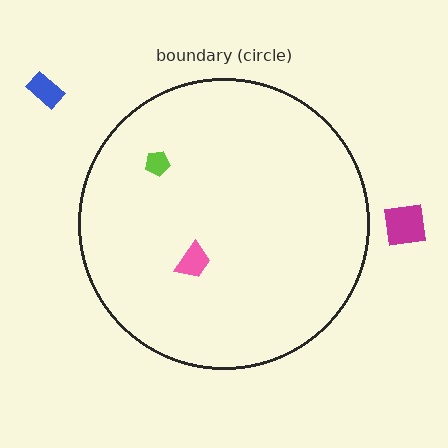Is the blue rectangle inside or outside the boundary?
Outside.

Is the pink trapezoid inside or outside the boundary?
Inside.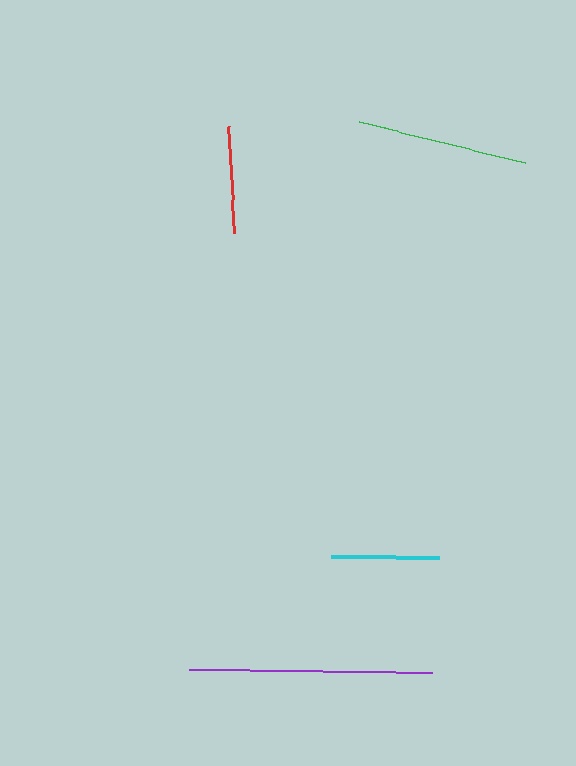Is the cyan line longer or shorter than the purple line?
The purple line is longer than the cyan line.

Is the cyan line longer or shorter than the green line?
The green line is longer than the cyan line.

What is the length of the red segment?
The red segment is approximately 107 pixels long.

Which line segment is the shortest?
The red line is the shortest at approximately 107 pixels.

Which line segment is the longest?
The purple line is the longest at approximately 242 pixels.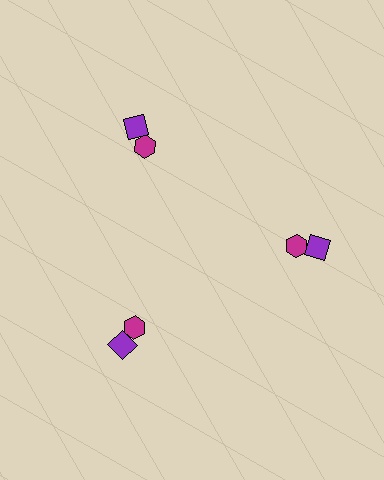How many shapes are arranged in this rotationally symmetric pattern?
There are 6 shapes, arranged in 3 groups of 2.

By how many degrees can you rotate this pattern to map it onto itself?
The pattern maps onto itself every 120 degrees of rotation.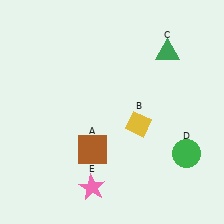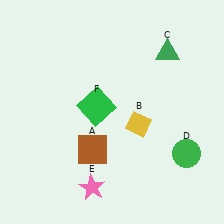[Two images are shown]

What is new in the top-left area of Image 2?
A green square (F) was added in the top-left area of Image 2.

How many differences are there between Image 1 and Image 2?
There is 1 difference between the two images.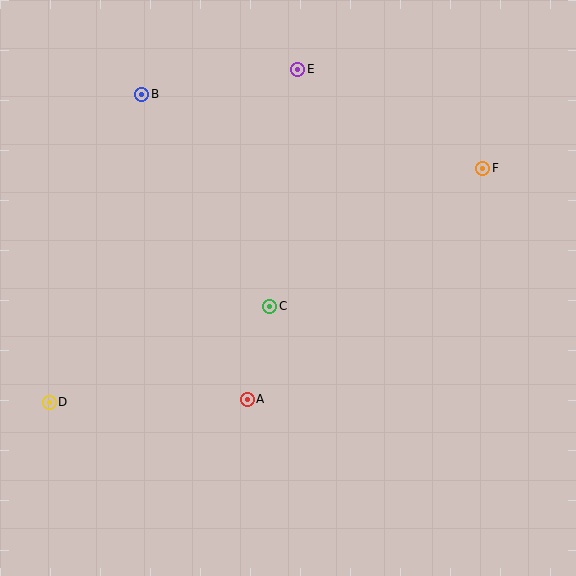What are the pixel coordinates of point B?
Point B is at (142, 94).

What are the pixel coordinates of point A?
Point A is at (247, 399).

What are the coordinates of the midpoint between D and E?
The midpoint between D and E is at (173, 236).